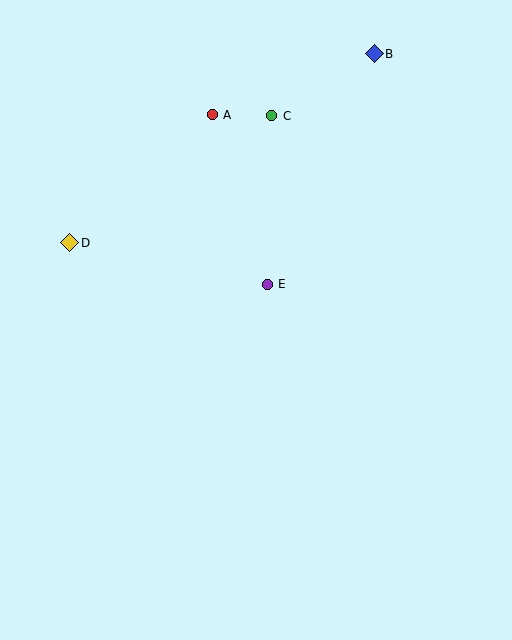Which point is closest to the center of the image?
Point E at (267, 284) is closest to the center.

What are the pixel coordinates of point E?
Point E is at (267, 284).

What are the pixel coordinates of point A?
Point A is at (212, 115).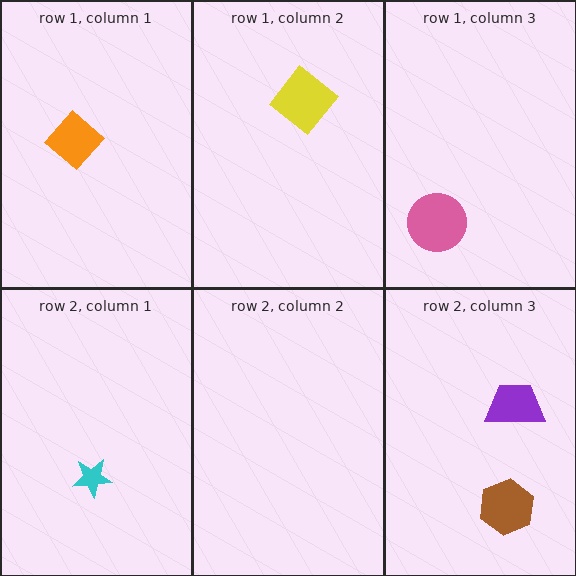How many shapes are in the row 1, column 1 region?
1.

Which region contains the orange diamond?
The row 1, column 1 region.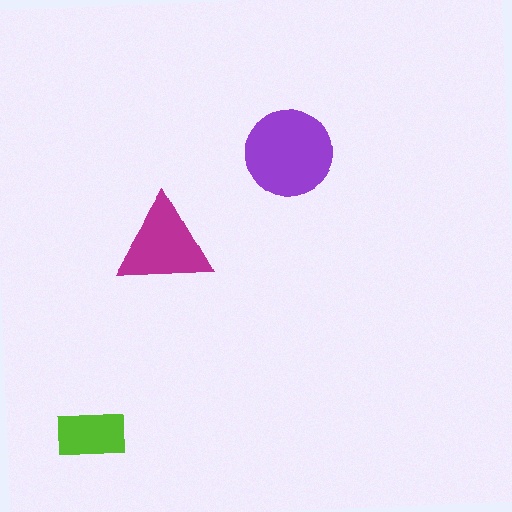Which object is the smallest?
The lime rectangle.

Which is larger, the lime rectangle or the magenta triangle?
The magenta triangle.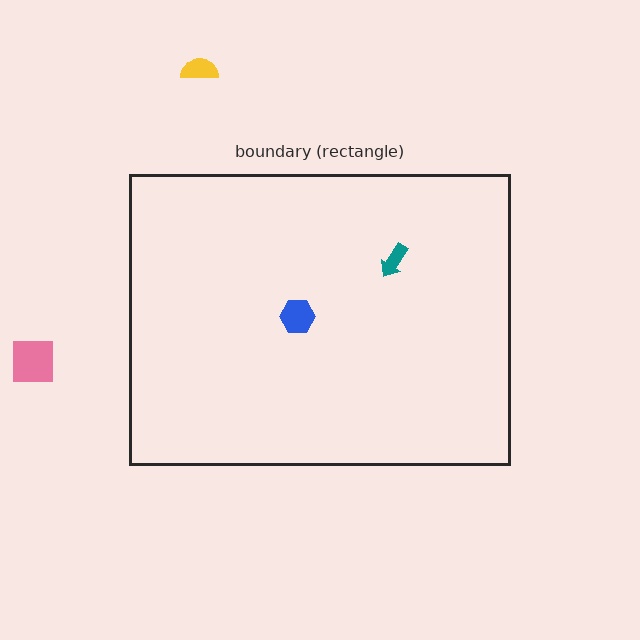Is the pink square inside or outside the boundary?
Outside.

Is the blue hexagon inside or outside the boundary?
Inside.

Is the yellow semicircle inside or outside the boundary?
Outside.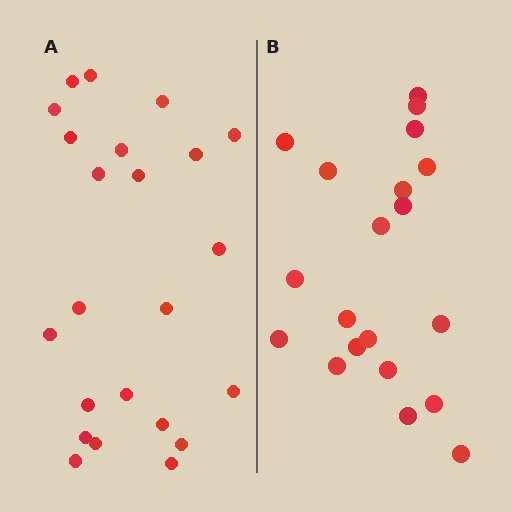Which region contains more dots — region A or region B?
Region A (the left region) has more dots.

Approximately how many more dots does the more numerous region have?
Region A has just a few more — roughly 2 or 3 more dots than region B.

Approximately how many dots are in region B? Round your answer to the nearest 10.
About 20 dots.